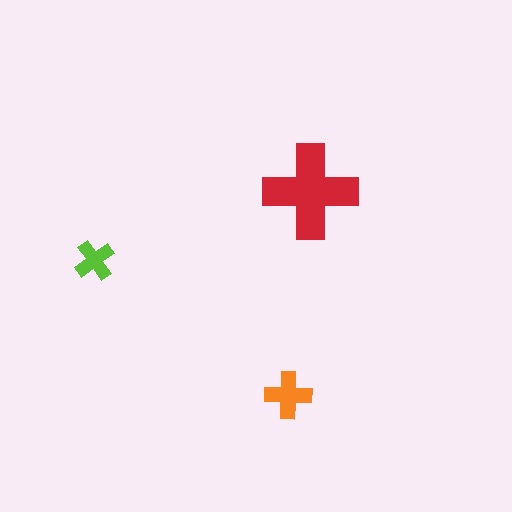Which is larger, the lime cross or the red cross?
The red one.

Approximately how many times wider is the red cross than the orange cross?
About 2 times wider.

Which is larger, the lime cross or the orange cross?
The orange one.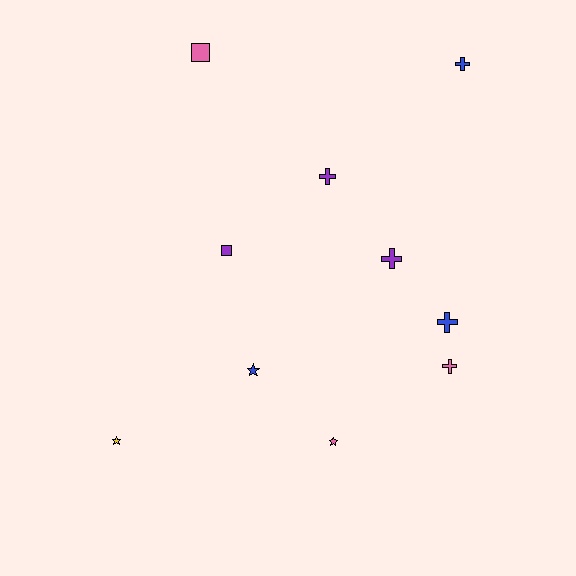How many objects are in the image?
There are 10 objects.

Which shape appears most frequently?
Cross, with 5 objects.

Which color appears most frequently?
Blue, with 3 objects.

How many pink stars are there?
There is 1 pink star.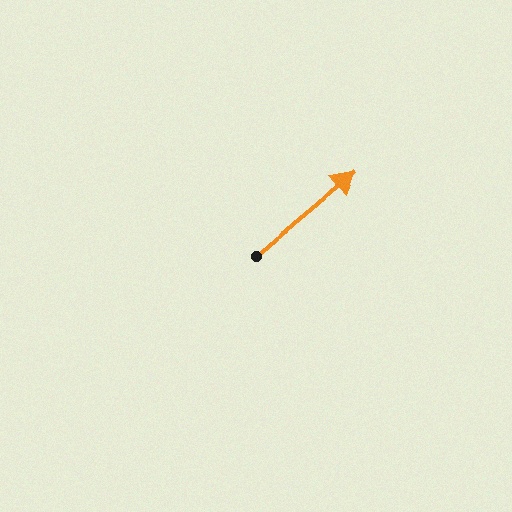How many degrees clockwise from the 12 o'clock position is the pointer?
Approximately 50 degrees.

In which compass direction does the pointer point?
Northeast.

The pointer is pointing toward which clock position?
Roughly 2 o'clock.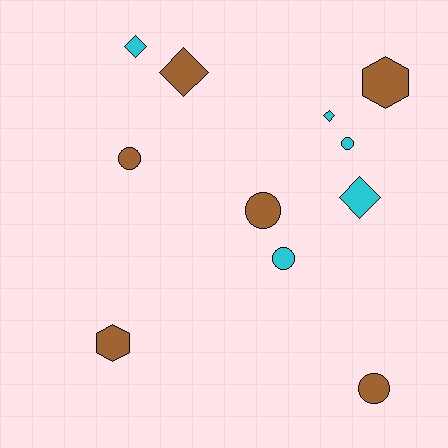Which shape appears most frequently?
Circle, with 5 objects.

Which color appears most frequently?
Brown, with 6 objects.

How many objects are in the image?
There are 11 objects.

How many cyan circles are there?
There are 2 cyan circles.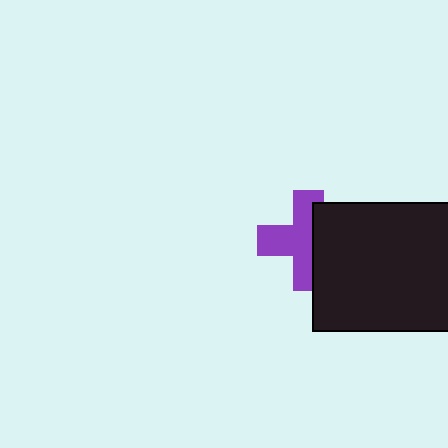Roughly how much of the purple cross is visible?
About half of it is visible (roughly 59%).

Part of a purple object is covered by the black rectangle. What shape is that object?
It is a cross.